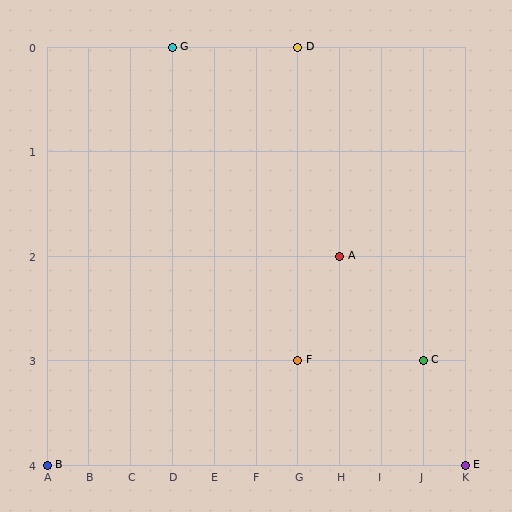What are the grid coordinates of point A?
Point A is at grid coordinates (H, 2).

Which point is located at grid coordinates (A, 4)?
Point B is at (A, 4).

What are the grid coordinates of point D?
Point D is at grid coordinates (G, 0).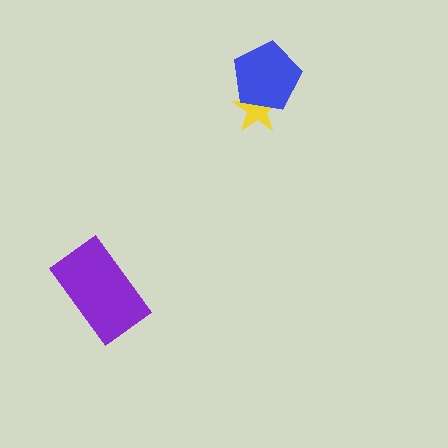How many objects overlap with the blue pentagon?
1 object overlaps with the blue pentagon.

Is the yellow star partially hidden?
Yes, it is partially covered by another shape.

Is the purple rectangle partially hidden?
No, no other shape covers it.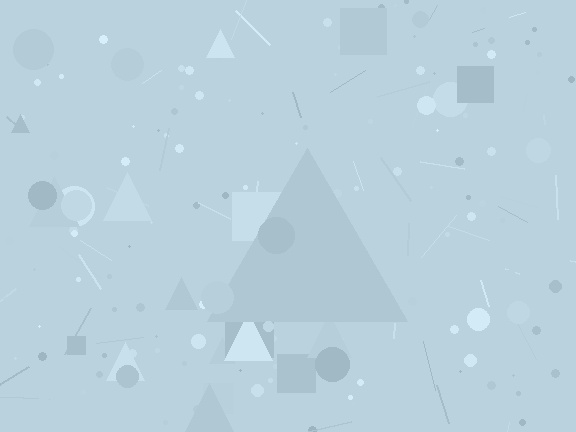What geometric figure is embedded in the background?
A triangle is embedded in the background.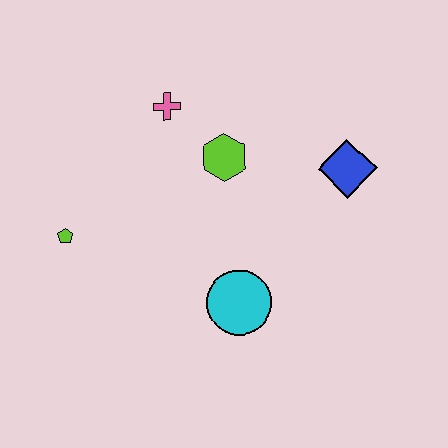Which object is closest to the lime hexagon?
The pink cross is closest to the lime hexagon.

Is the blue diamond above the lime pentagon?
Yes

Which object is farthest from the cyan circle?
The pink cross is farthest from the cyan circle.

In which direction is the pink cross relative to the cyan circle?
The pink cross is above the cyan circle.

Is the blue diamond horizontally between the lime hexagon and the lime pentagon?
No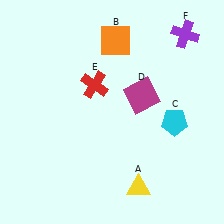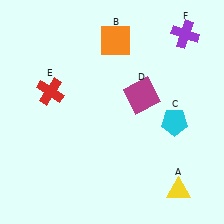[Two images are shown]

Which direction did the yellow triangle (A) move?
The yellow triangle (A) moved right.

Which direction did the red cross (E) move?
The red cross (E) moved left.